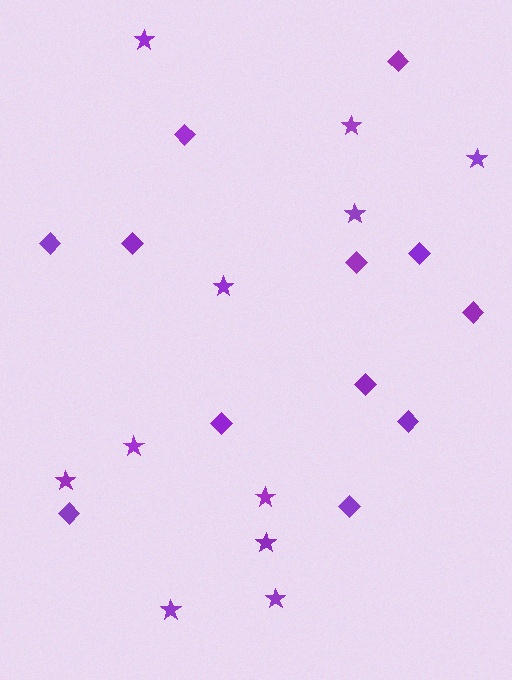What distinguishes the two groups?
There are 2 groups: one group of stars (11) and one group of diamonds (12).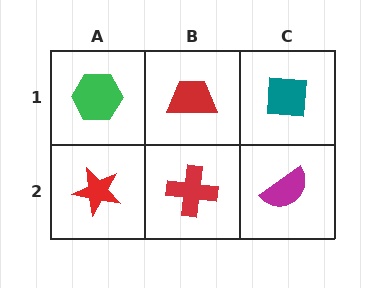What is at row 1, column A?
A green hexagon.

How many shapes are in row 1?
3 shapes.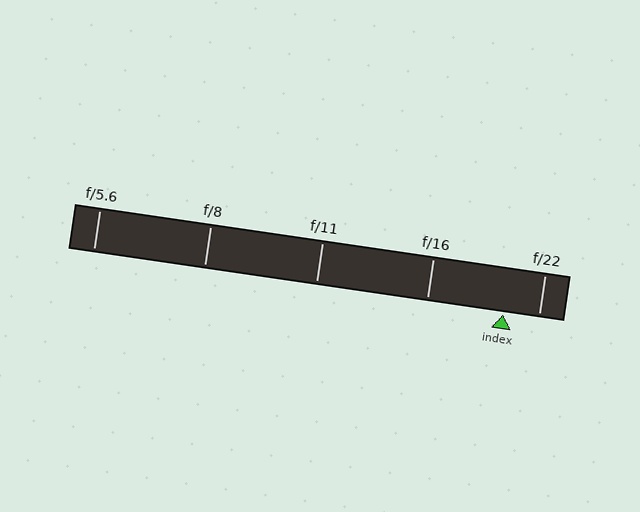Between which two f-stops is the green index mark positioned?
The index mark is between f/16 and f/22.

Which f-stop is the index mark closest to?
The index mark is closest to f/22.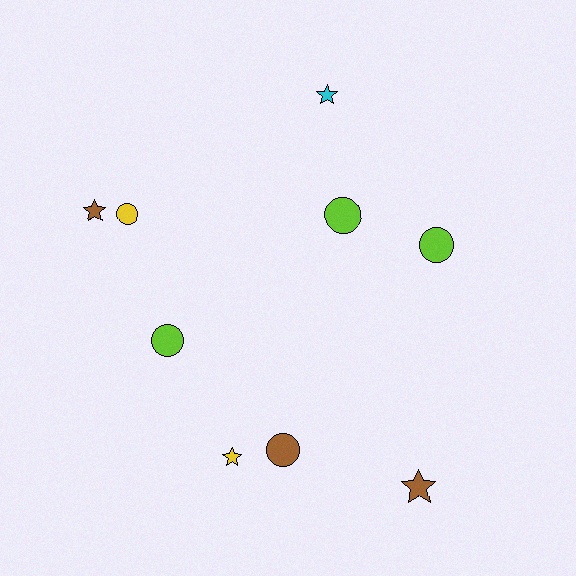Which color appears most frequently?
Lime, with 3 objects.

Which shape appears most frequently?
Circle, with 5 objects.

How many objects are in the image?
There are 9 objects.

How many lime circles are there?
There are 3 lime circles.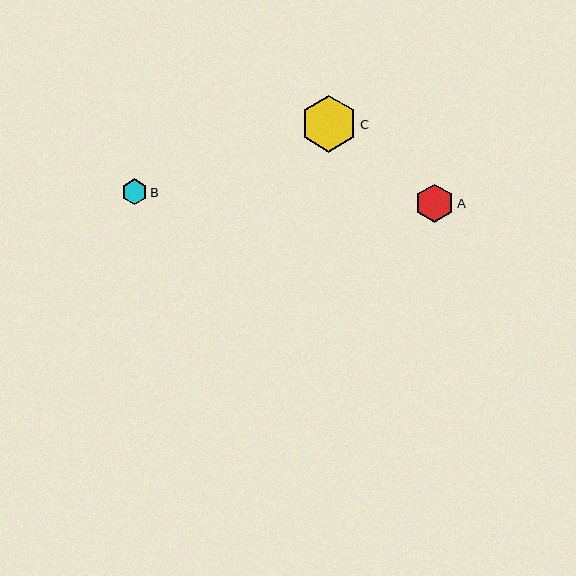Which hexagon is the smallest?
Hexagon B is the smallest with a size of approximately 26 pixels.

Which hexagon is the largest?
Hexagon C is the largest with a size of approximately 57 pixels.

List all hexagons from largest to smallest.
From largest to smallest: C, A, B.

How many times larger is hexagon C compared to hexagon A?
Hexagon C is approximately 1.5 times the size of hexagon A.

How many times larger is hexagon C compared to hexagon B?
Hexagon C is approximately 2.2 times the size of hexagon B.